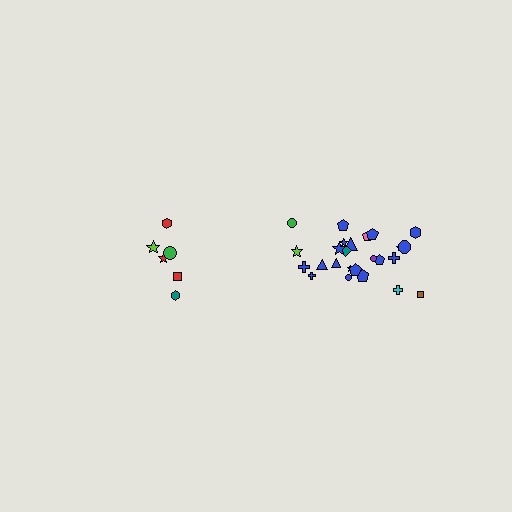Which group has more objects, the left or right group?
The right group.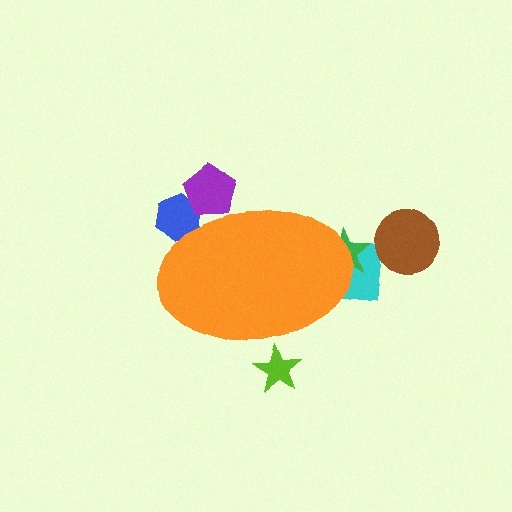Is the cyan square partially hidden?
Yes, the cyan square is partially hidden behind the orange ellipse.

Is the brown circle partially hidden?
No, the brown circle is fully visible.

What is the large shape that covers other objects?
An orange ellipse.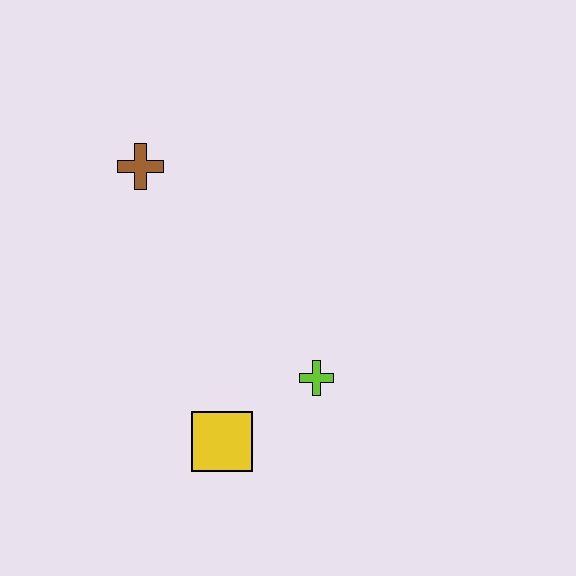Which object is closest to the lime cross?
The yellow square is closest to the lime cross.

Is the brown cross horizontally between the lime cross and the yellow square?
No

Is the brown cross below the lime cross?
No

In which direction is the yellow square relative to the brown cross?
The yellow square is below the brown cross.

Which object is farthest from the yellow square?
The brown cross is farthest from the yellow square.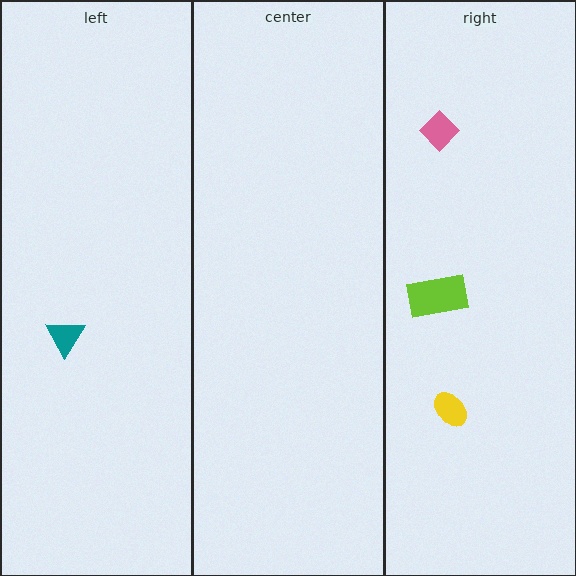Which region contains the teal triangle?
The left region.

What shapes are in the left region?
The teal triangle.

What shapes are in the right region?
The yellow ellipse, the lime rectangle, the pink diamond.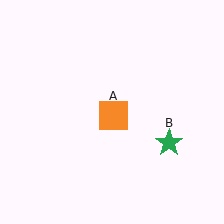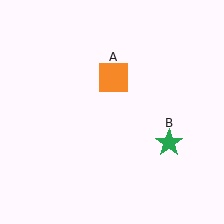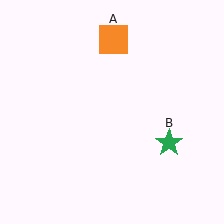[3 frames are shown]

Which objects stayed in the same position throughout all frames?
Green star (object B) remained stationary.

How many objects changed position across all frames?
1 object changed position: orange square (object A).